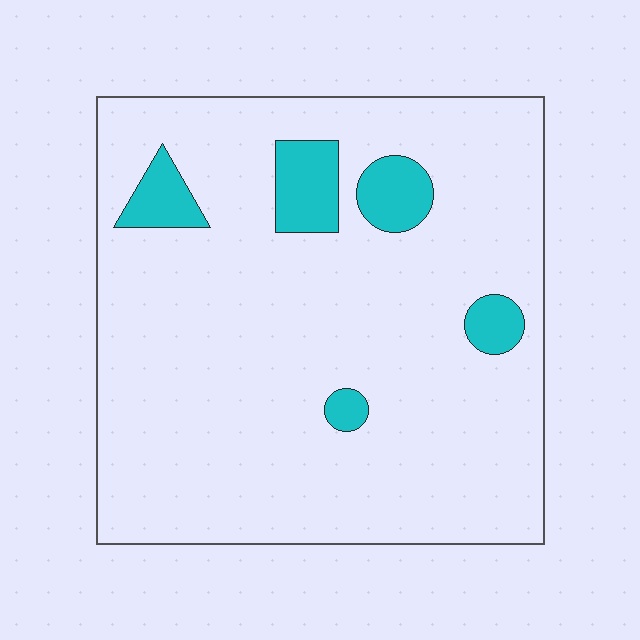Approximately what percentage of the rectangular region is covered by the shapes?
Approximately 10%.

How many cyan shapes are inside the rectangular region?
5.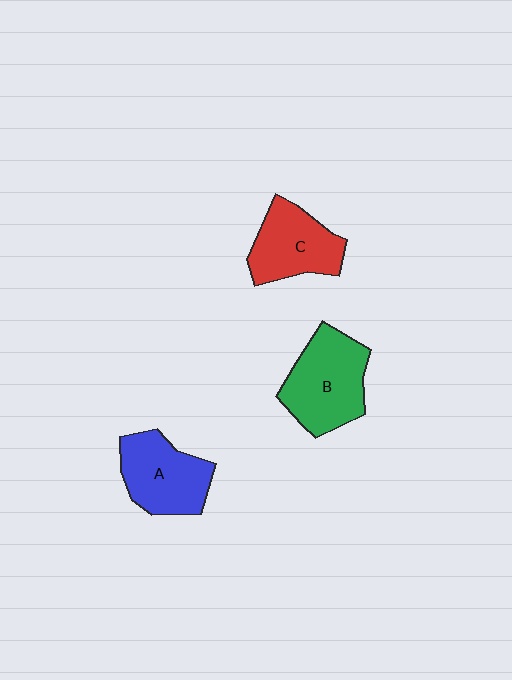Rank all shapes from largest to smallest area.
From largest to smallest: B (green), A (blue), C (red).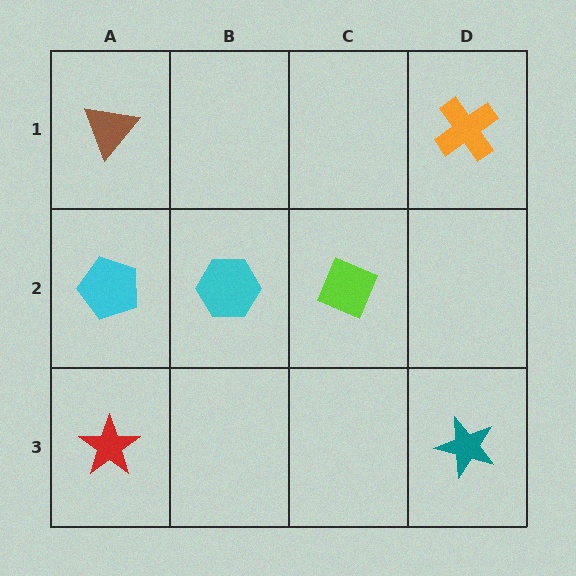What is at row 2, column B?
A cyan hexagon.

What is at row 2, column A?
A cyan pentagon.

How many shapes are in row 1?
2 shapes.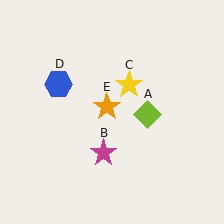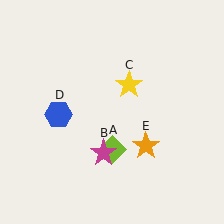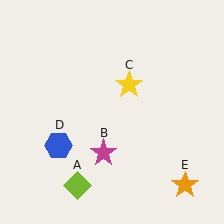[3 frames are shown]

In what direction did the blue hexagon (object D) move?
The blue hexagon (object D) moved down.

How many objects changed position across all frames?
3 objects changed position: lime diamond (object A), blue hexagon (object D), orange star (object E).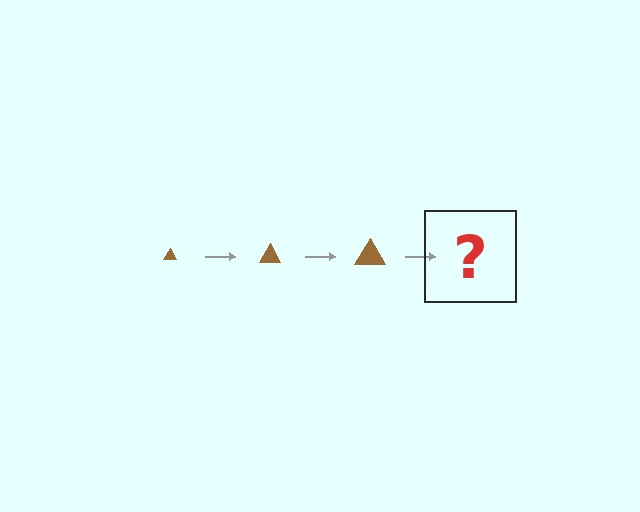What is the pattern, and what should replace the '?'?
The pattern is that the triangle gets progressively larger each step. The '?' should be a brown triangle, larger than the previous one.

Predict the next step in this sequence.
The next step is a brown triangle, larger than the previous one.